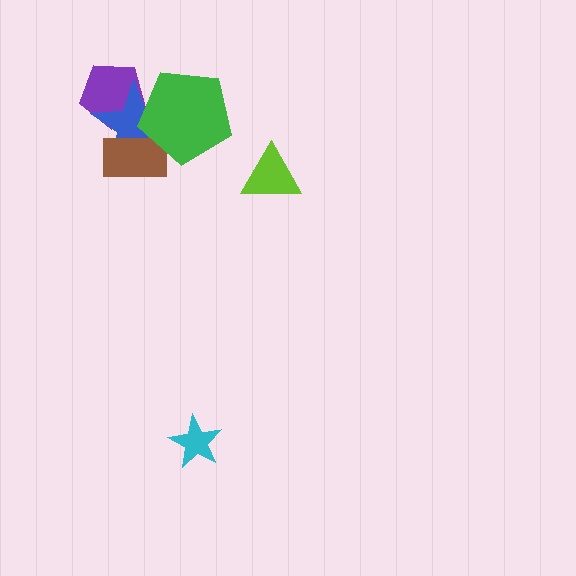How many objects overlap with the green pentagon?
3 objects overlap with the green pentagon.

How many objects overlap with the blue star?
3 objects overlap with the blue star.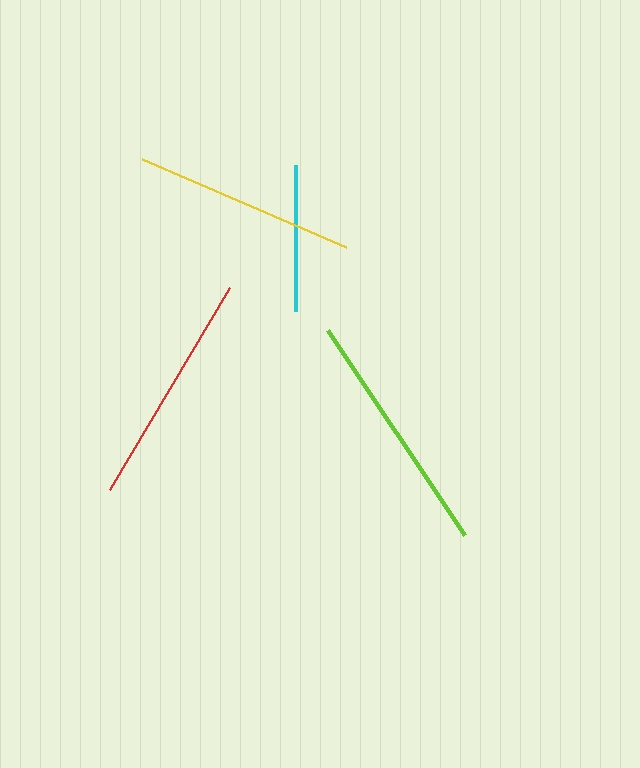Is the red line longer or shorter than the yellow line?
The red line is longer than the yellow line.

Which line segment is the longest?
The lime line is the longest at approximately 247 pixels.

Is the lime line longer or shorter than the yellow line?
The lime line is longer than the yellow line.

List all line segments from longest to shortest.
From longest to shortest: lime, red, yellow, cyan.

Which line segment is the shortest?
The cyan line is the shortest at approximately 146 pixels.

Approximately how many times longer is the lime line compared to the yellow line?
The lime line is approximately 1.1 times the length of the yellow line.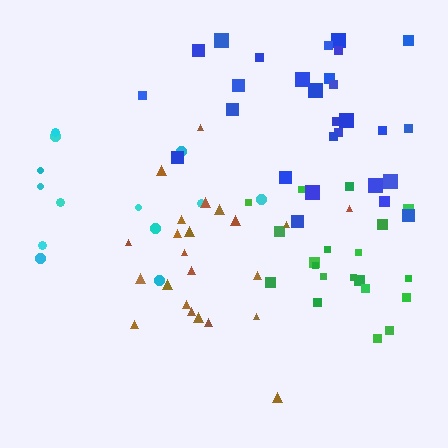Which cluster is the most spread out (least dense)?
Cyan.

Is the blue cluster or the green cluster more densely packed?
Green.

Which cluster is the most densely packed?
Green.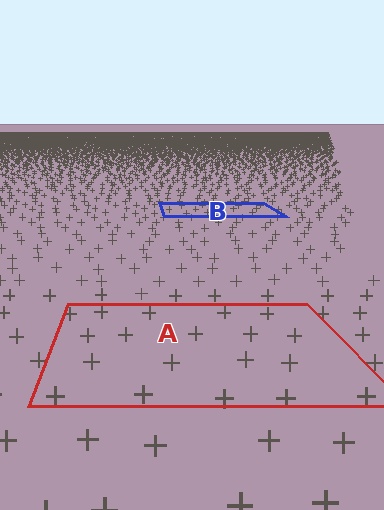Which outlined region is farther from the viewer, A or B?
Region B is farther from the viewer — the texture elements inside it appear smaller and more densely packed.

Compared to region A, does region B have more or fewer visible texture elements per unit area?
Region B has more texture elements per unit area — they are packed more densely because it is farther away.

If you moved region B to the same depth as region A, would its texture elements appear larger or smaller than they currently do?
They would appear larger. At a closer depth, the same texture elements are projected at a bigger on-screen size.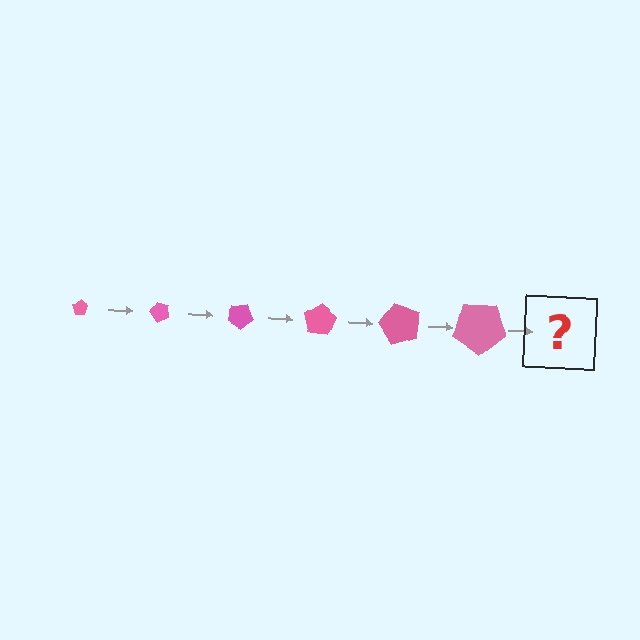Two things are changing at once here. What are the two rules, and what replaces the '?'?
The two rules are that the pentagon grows larger each step and it rotates 50 degrees each step. The '?' should be a pentagon, larger than the previous one and rotated 300 degrees from the start.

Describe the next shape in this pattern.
It should be a pentagon, larger than the previous one and rotated 300 degrees from the start.